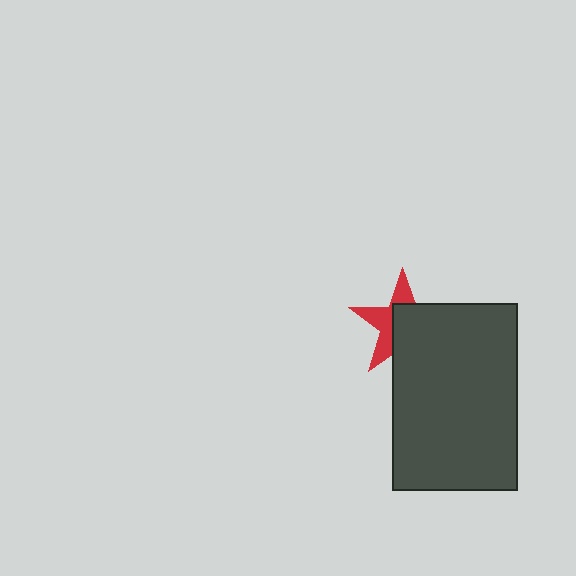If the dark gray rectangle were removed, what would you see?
You would see the complete red star.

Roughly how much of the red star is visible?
A small part of it is visible (roughly 42%).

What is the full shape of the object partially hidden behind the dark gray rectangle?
The partially hidden object is a red star.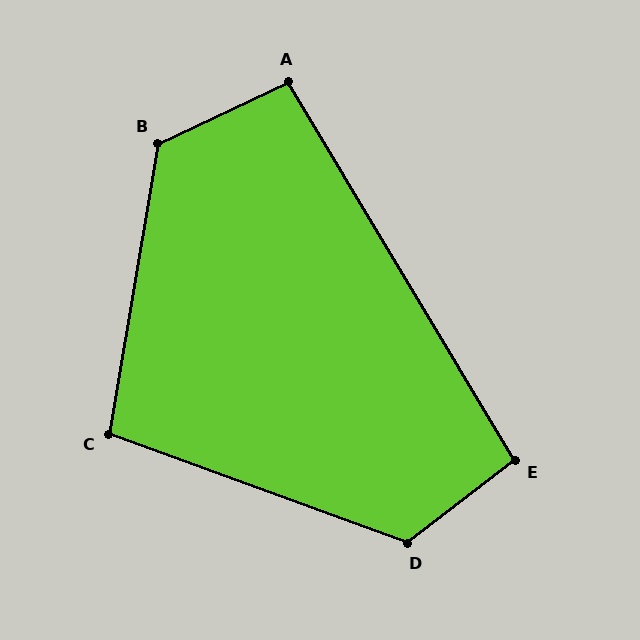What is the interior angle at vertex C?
Approximately 101 degrees (obtuse).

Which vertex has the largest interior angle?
B, at approximately 124 degrees.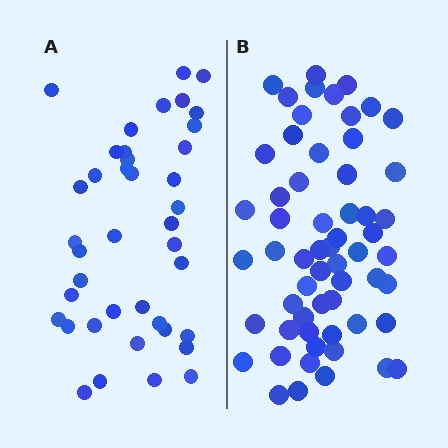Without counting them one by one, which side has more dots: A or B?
Region B (the right region) has more dots.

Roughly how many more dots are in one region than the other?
Region B has approximately 20 more dots than region A.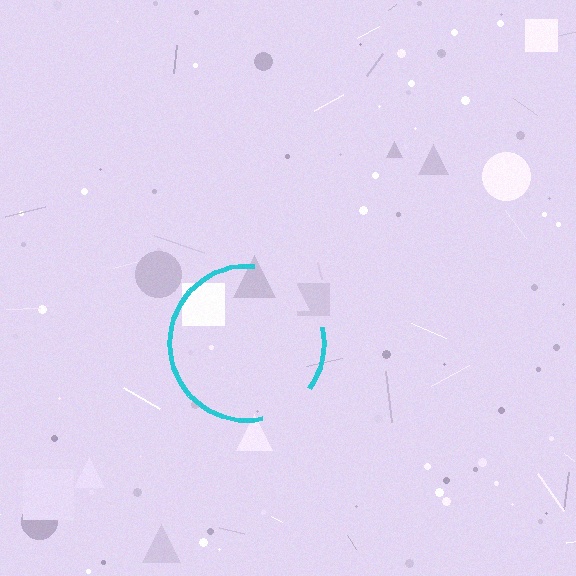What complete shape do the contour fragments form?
The contour fragments form a circle.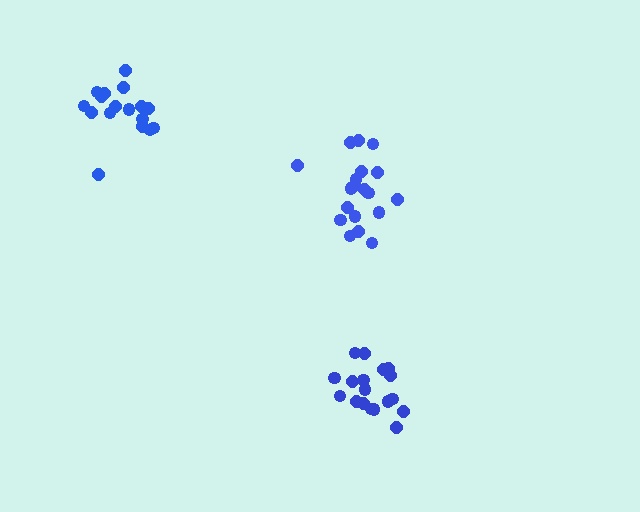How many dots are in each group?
Group 1: 17 dots, Group 2: 18 dots, Group 3: 20 dots (55 total).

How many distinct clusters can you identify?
There are 3 distinct clusters.